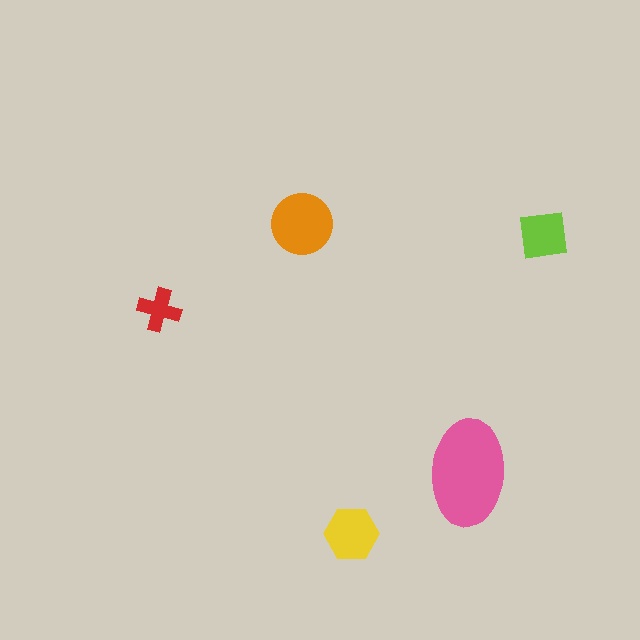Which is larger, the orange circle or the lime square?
The orange circle.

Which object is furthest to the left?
The red cross is leftmost.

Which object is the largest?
The pink ellipse.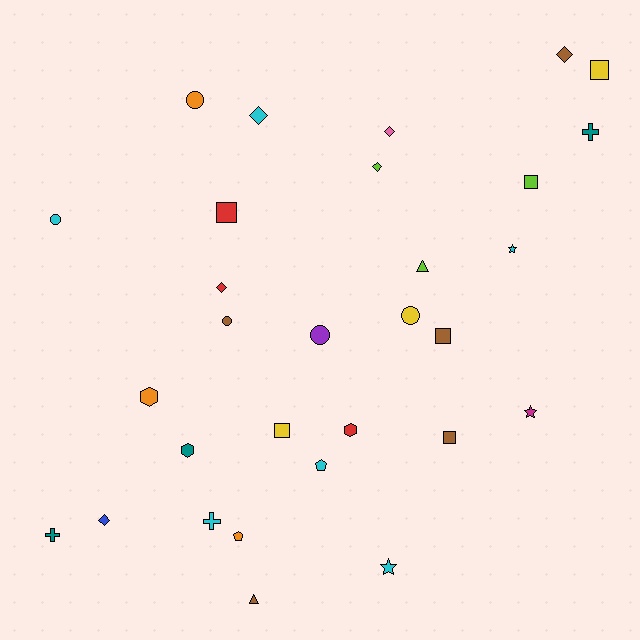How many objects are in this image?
There are 30 objects.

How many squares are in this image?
There are 6 squares.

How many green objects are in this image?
There are no green objects.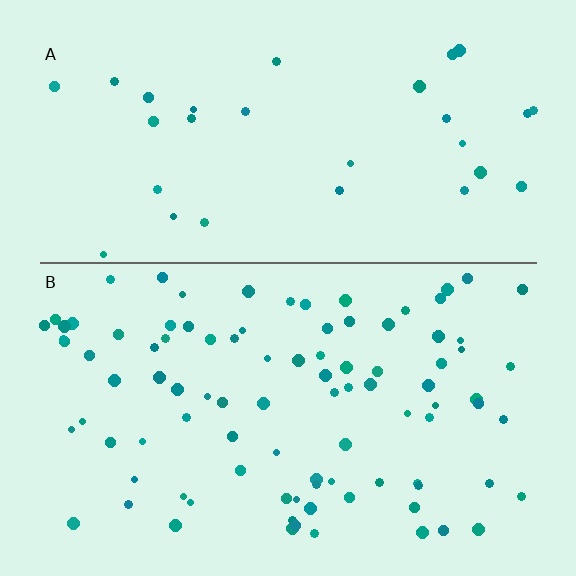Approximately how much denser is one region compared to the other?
Approximately 3.2× — region B over region A.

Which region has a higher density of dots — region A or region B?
B (the bottom).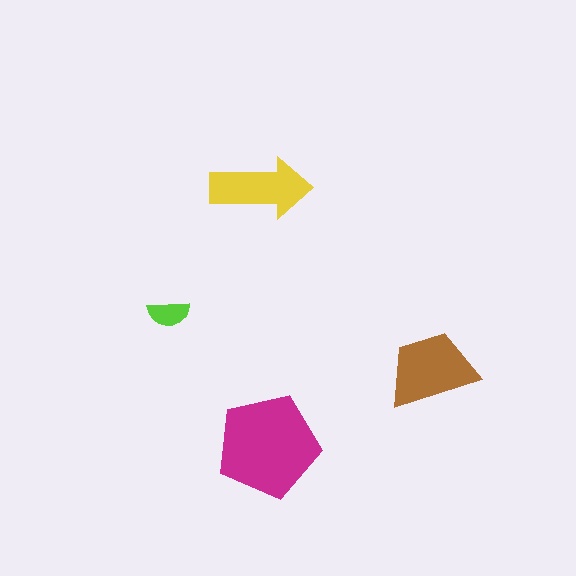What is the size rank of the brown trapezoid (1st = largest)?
2nd.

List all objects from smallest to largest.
The lime semicircle, the yellow arrow, the brown trapezoid, the magenta pentagon.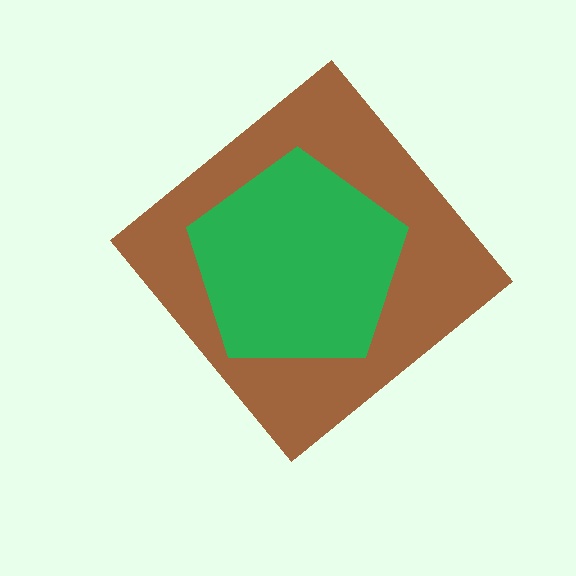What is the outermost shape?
The brown diamond.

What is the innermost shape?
The green pentagon.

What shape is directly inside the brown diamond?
The green pentagon.